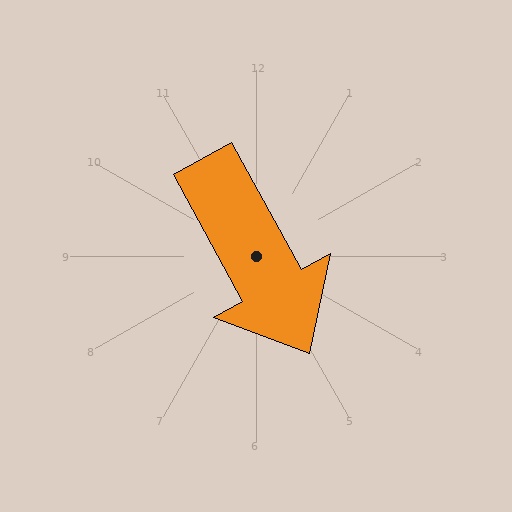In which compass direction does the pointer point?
Southeast.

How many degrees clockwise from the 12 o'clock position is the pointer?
Approximately 151 degrees.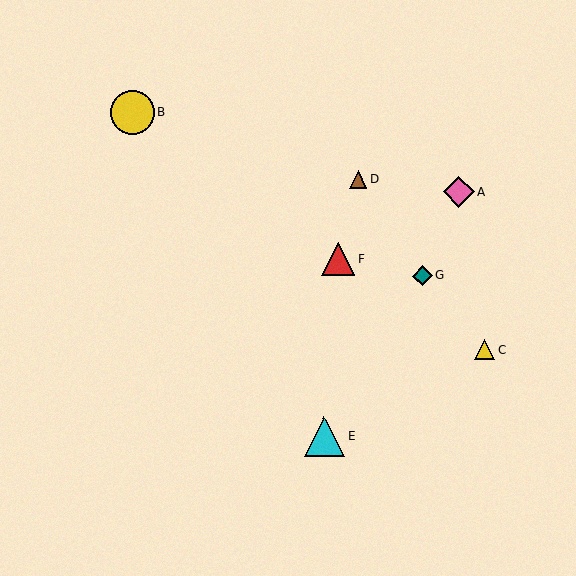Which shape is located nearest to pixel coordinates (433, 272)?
The teal diamond (labeled G) at (422, 276) is nearest to that location.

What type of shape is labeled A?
Shape A is a pink diamond.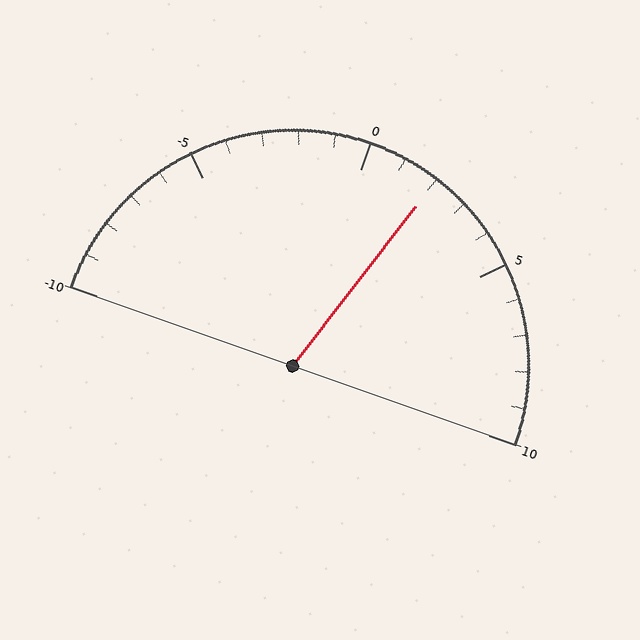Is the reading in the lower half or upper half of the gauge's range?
The reading is in the upper half of the range (-10 to 10).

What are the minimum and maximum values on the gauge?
The gauge ranges from -10 to 10.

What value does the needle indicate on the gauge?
The needle indicates approximately 2.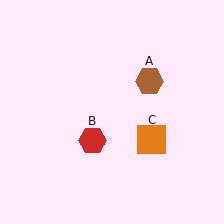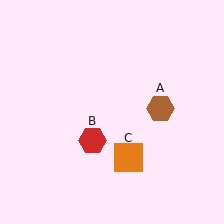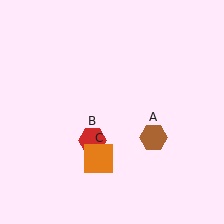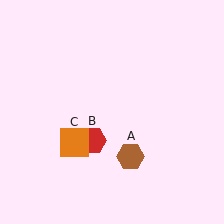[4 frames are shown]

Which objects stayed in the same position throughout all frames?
Red hexagon (object B) remained stationary.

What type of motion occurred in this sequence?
The brown hexagon (object A), orange square (object C) rotated clockwise around the center of the scene.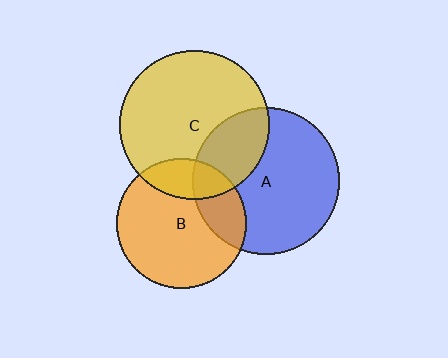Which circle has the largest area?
Circle C (yellow).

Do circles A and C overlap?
Yes.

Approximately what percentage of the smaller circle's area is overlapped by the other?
Approximately 25%.